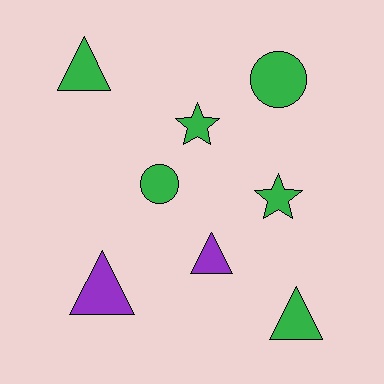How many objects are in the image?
There are 8 objects.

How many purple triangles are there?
There are 2 purple triangles.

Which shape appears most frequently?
Triangle, with 4 objects.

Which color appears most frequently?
Green, with 6 objects.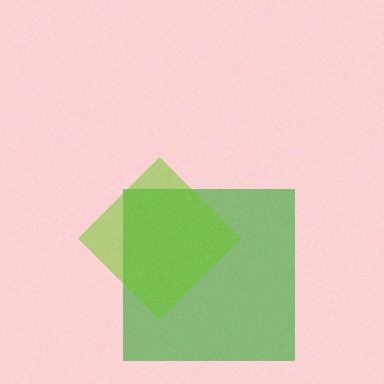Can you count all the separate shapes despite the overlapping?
Yes, there are 2 separate shapes.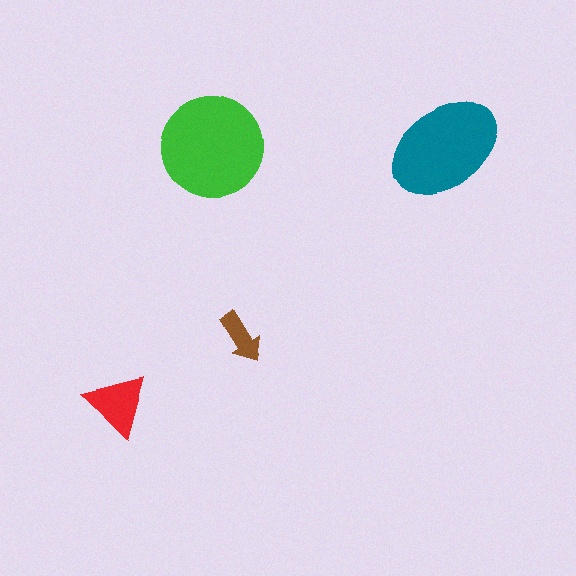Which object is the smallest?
The brown arrow.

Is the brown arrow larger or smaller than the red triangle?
Smaller.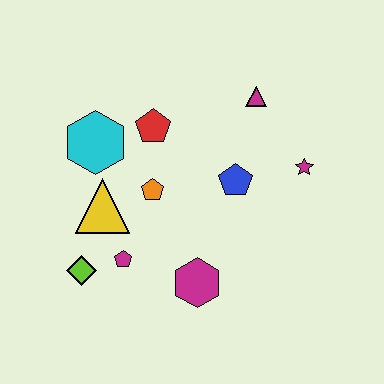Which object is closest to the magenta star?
The blue pentagon is closest to the magenta star.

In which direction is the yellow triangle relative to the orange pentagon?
The yellow triangle is to the left of the orange pentagon.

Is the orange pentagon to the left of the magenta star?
Yes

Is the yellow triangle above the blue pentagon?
No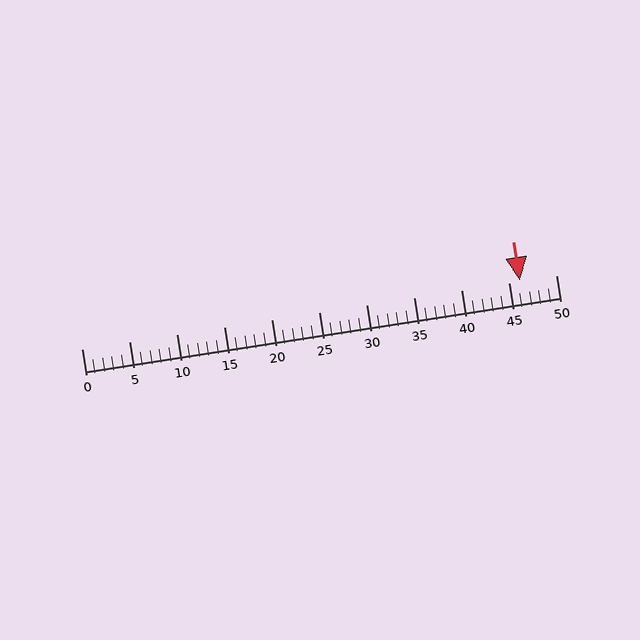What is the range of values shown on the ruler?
The ruler shows values from 0 to 50.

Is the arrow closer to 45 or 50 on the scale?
The arrow is closer to 45.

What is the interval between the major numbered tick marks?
The major tick marks are spaced 5 units apart.